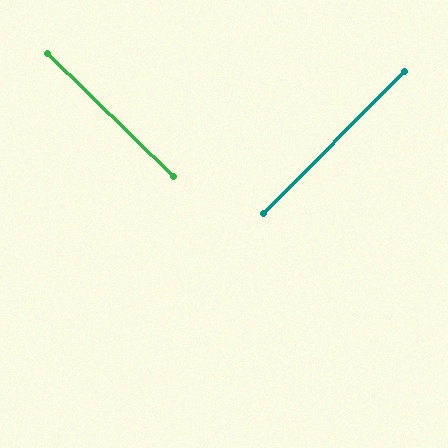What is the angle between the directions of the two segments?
Approximately 89 degrees.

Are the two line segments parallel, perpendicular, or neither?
Perpendicular — they meet at approximately 89°.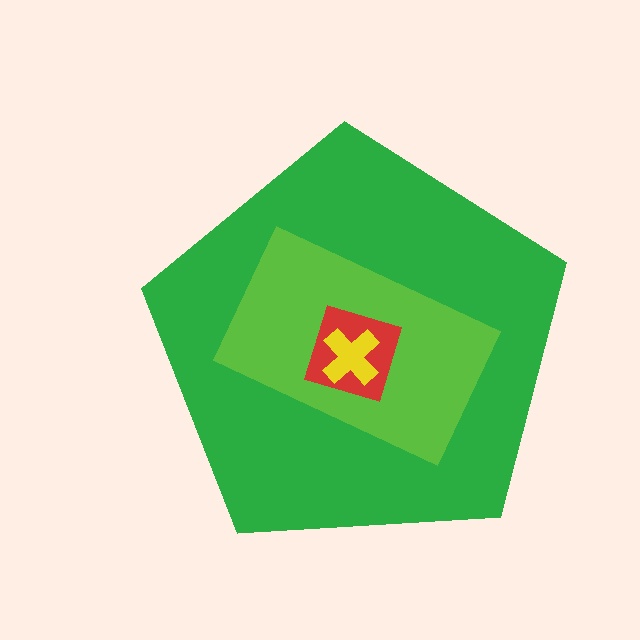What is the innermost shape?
The yellow cross.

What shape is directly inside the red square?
The yellow cross.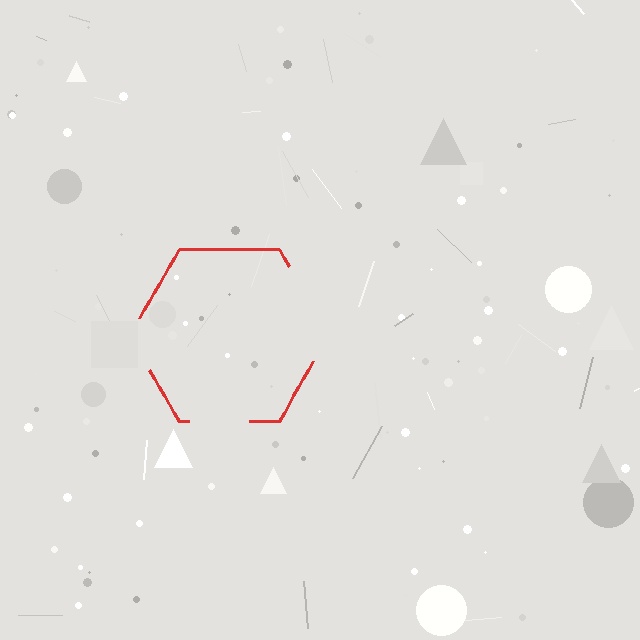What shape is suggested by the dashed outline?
The dashed outline suggests a hexagon.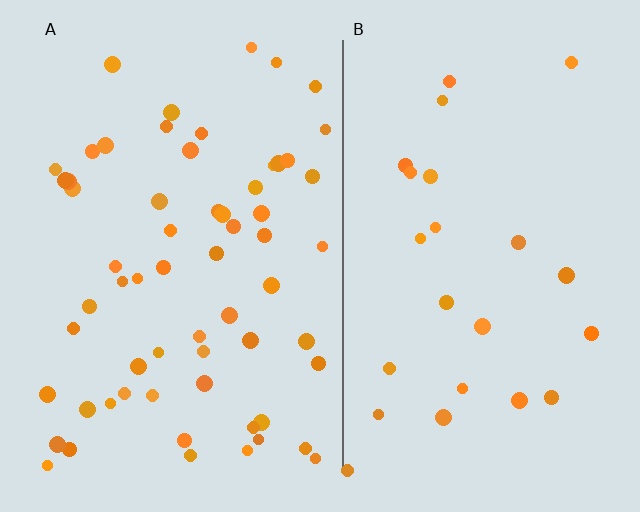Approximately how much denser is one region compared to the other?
Approximately 2.6× — region A over region B.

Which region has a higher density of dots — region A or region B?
A (the left).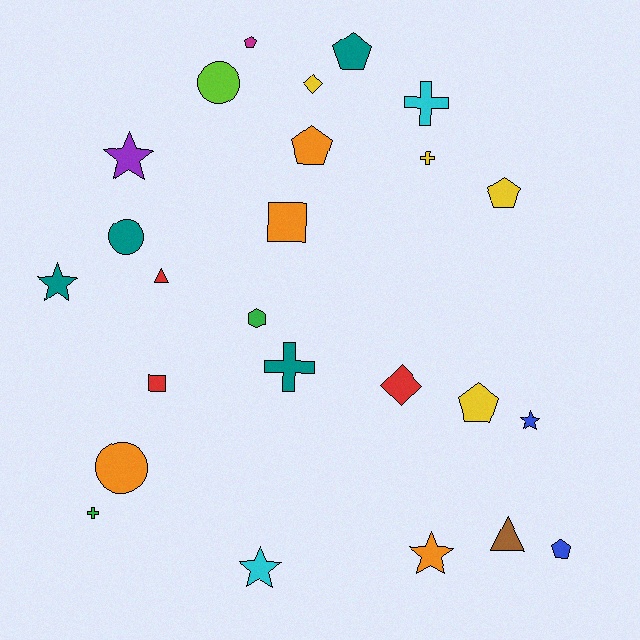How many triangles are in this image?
There are 2 triangles.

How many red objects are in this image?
There are 3 red objects.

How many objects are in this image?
There are 25 objects.